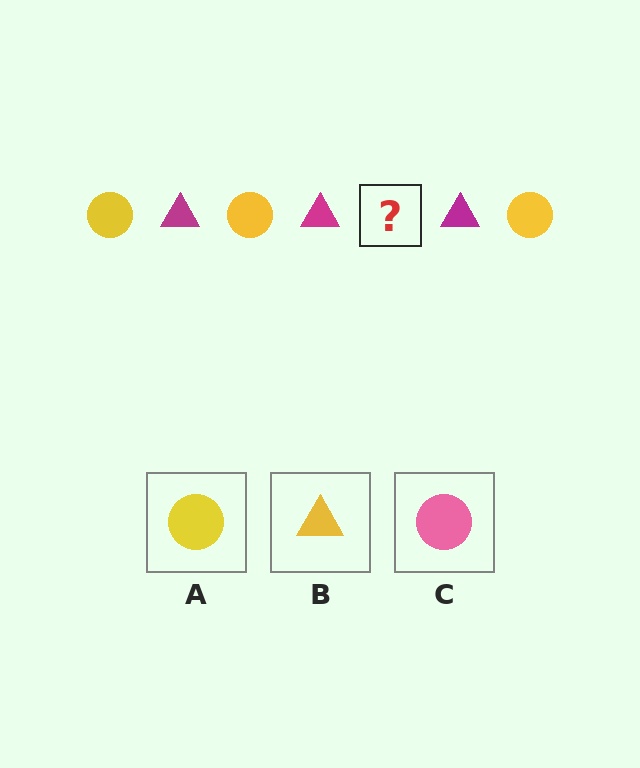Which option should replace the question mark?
Option A.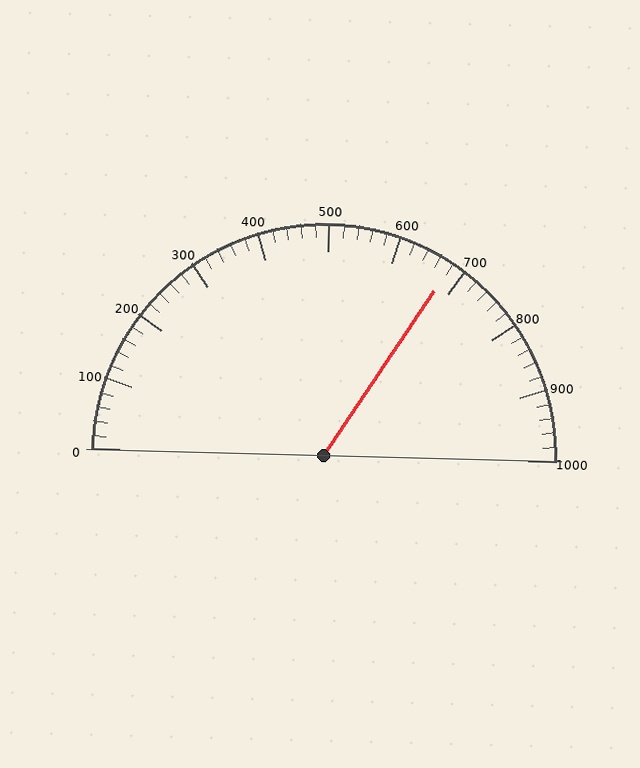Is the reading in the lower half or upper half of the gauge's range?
The reading is in the upper half of the range (0 to 1000).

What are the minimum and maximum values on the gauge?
The gauge ranges from 0 to 1000.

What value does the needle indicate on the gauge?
The needle indicates approximately 680.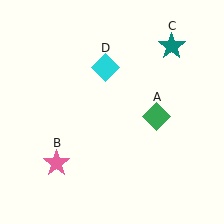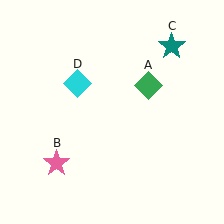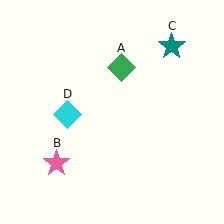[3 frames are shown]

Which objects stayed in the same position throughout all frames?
Pink star (object B) and teal star (object C) remained stationary.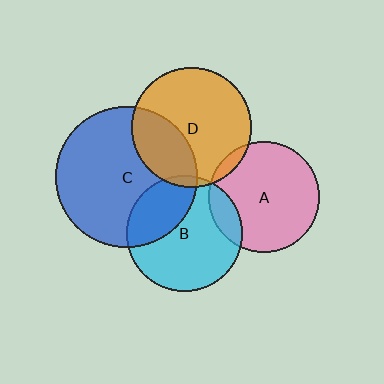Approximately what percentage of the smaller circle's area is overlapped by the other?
Approximately 15%.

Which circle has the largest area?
Circle C (blue).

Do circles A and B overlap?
Yes.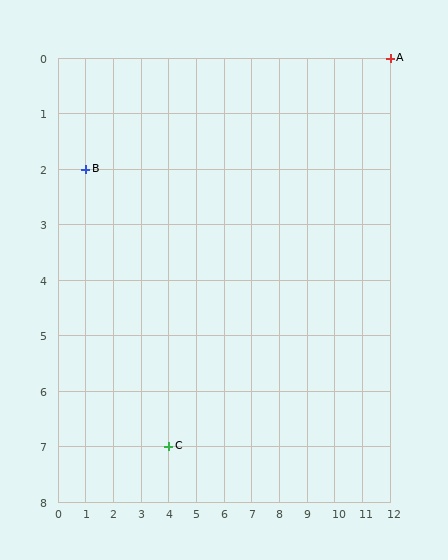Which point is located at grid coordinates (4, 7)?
Point C is at (4, 7).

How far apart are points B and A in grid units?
Points B and A are 11 columns and 2 rows apart (about 11.2 grid units diagonally).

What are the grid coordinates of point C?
Point C is at grid coordinates (4, 7).